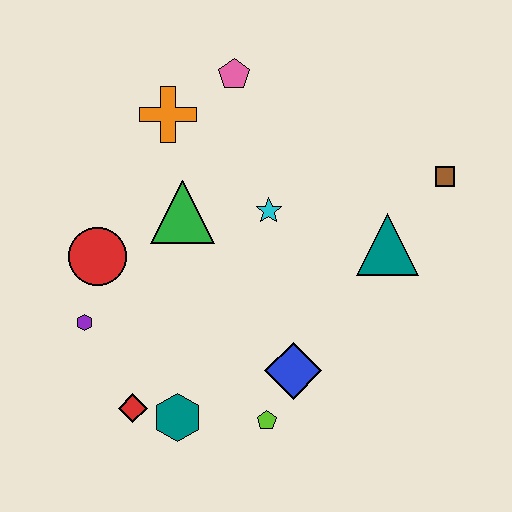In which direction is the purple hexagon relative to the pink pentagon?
The purple hexagon is below the pink pentagon.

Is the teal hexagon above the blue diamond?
No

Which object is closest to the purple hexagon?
The red circle is closest to the purple hexagon.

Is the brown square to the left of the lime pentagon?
No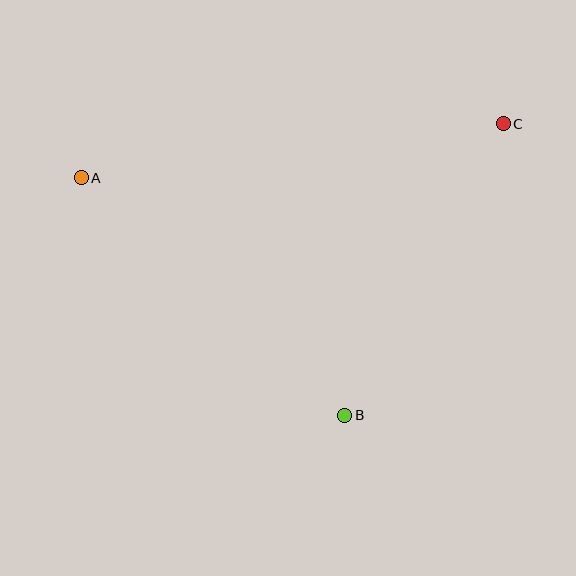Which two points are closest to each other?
Points B and C are closest to each other.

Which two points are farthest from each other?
Points A and C are farthest from each other.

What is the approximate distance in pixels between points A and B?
The distance between A and B is approximately 355 pixels.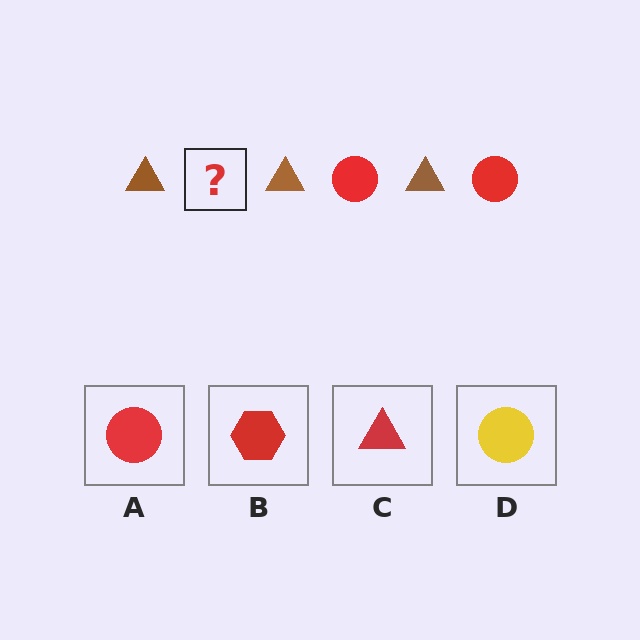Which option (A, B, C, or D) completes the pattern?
A.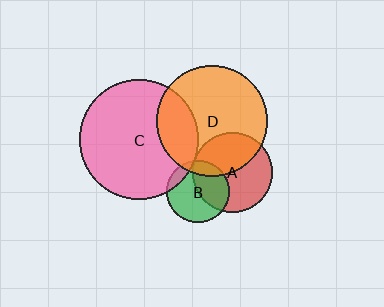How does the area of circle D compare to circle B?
Approximately 3.2 times.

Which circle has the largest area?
Circle C (pink).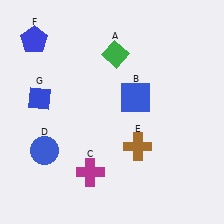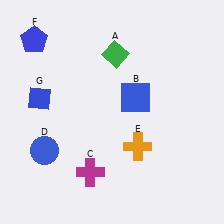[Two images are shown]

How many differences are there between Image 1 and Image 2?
There is 1 difference between the two images.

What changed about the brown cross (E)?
In Image 1, E is brown. In Image 2, it changed to orange.